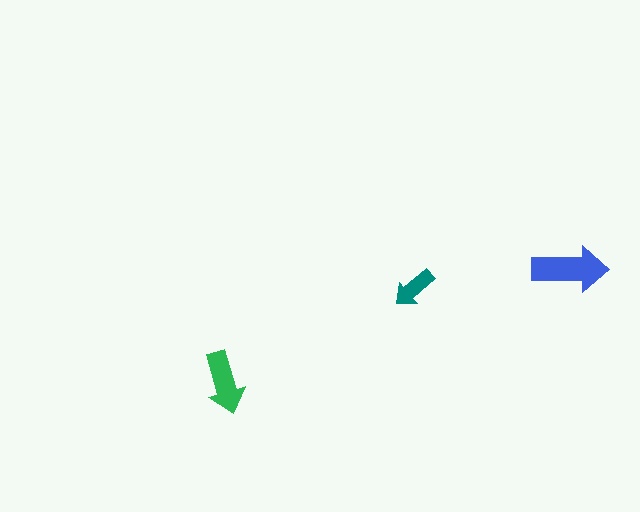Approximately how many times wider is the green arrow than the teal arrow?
About 1.5 times wider.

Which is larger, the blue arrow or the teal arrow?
The blue one.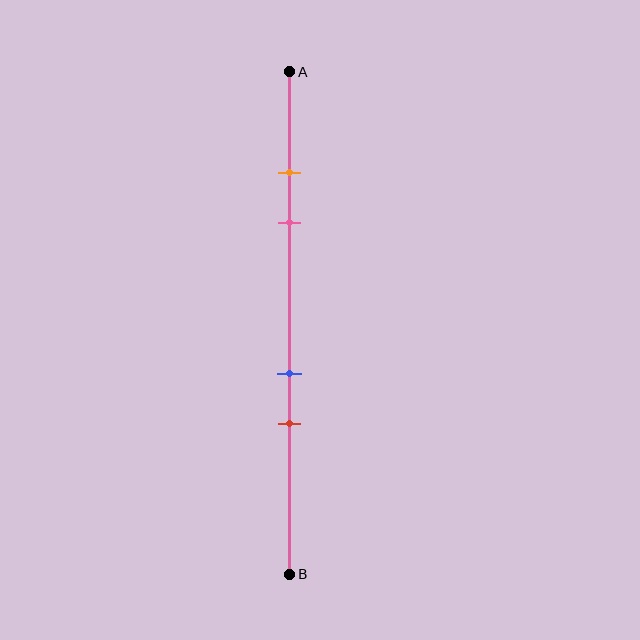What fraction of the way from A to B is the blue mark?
The blue mark is approximately 60% (0.6) of the way from A to B.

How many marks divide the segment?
There are 4 marks dividing the segment.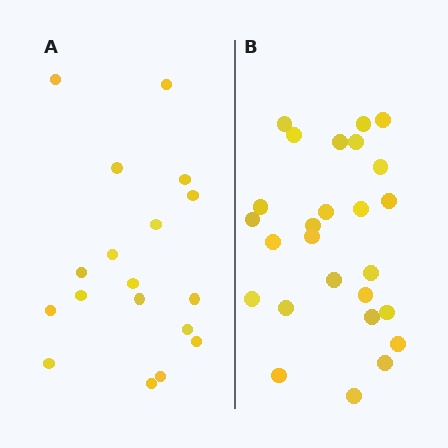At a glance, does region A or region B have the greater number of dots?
Region B (the right region) has more dots.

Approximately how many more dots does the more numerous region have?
Region B has roughly 8 or so more dots than region A.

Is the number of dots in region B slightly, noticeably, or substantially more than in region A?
Region B has noticeably more, but not dramatically so. The ratio is roughly 1.4 to 1.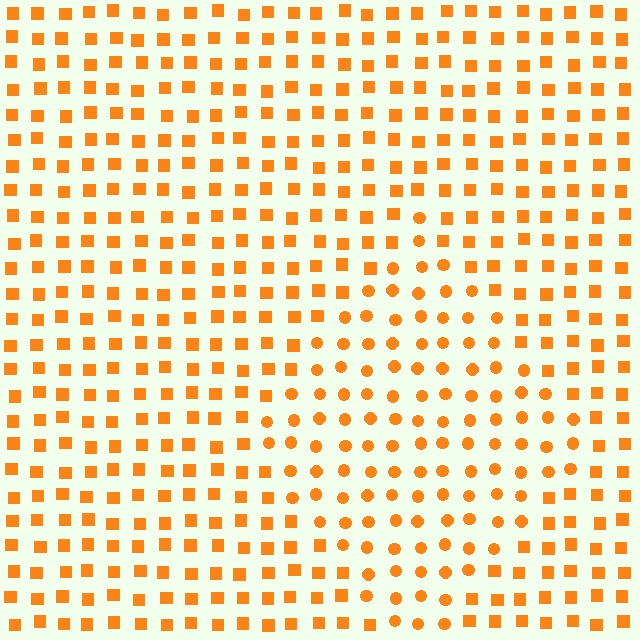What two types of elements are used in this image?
The image uses circles inside the diamond region and squares outside it.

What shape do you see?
I see a diamond.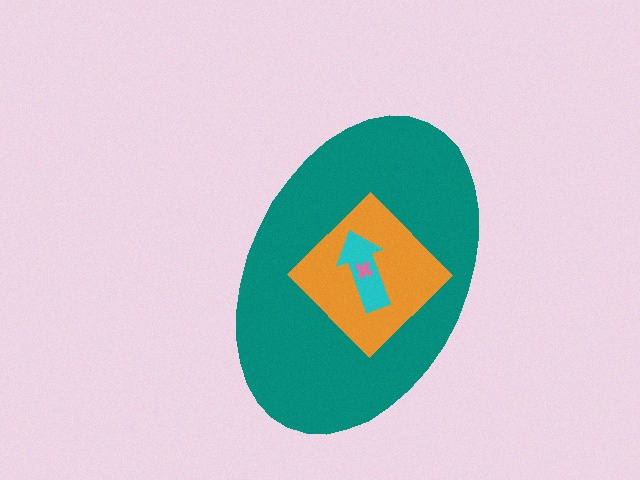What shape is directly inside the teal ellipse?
The orange diamond.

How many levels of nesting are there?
4.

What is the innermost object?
The pink cross.